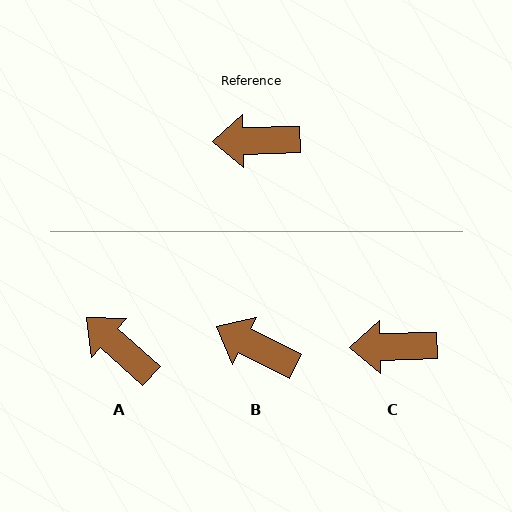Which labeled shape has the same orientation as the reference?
C.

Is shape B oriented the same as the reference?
No, it is off by about 28 degrees.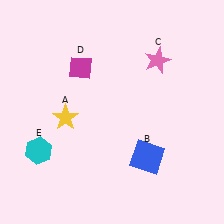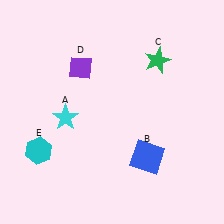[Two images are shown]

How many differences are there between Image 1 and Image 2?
There are 3 differences between the two images.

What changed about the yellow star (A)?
In Image 1, A is yellow. In Image 2, it changed to cyan.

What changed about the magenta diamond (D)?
In Image 1, D is magenta. In Image 2, it changed to purple.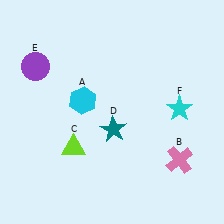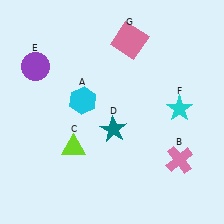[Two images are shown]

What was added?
A pink square (G) was added in Image 2.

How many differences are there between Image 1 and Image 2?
There is 1 difference between the two images.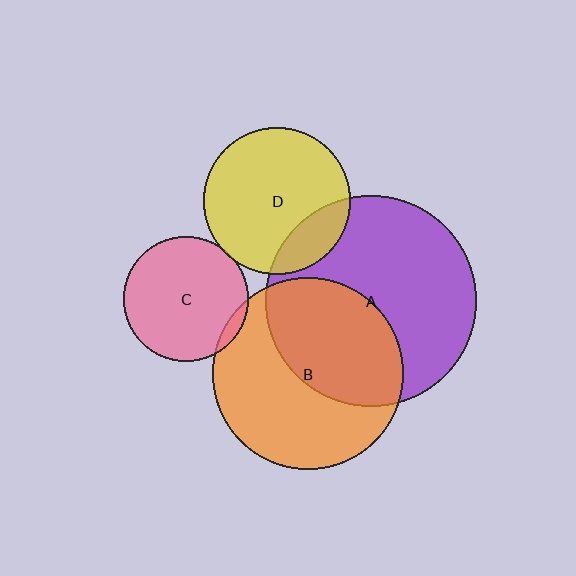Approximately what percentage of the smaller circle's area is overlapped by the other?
Approximately 45%.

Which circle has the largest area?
Circle A (purple).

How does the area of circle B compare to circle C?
Approximately 2.4 times.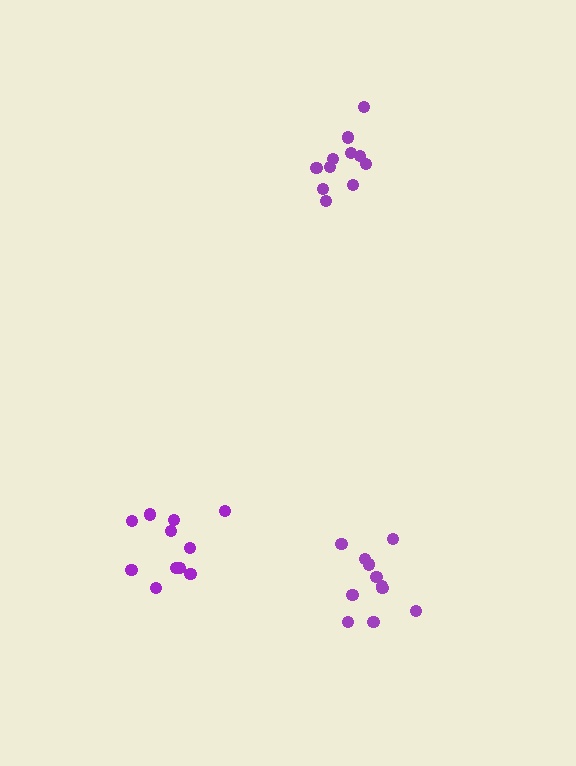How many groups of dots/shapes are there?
There are 3 groups.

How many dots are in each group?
Group 1: 11 dots, Group 2: 11 dots, Group 3: 11 dots (33 total).